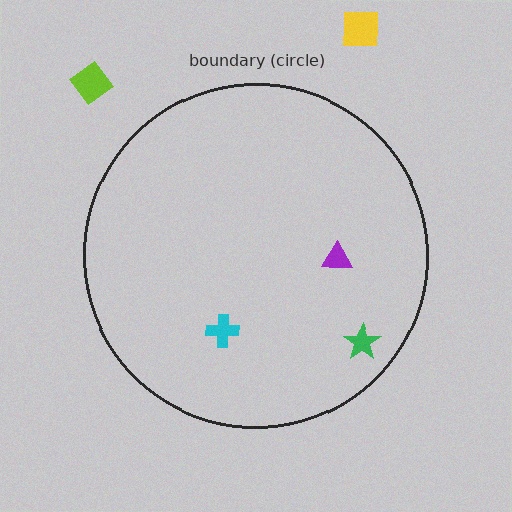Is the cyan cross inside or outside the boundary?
Inside.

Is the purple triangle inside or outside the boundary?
Inside.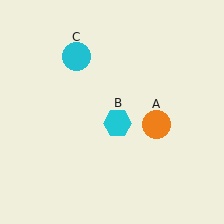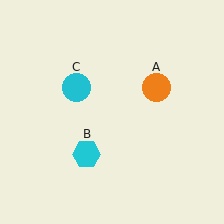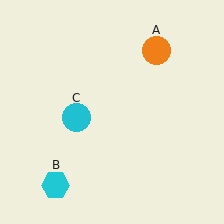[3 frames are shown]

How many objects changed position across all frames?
3 objects changed position: orange circle (object A), cyan hexagon (object B), cyan circle (object C).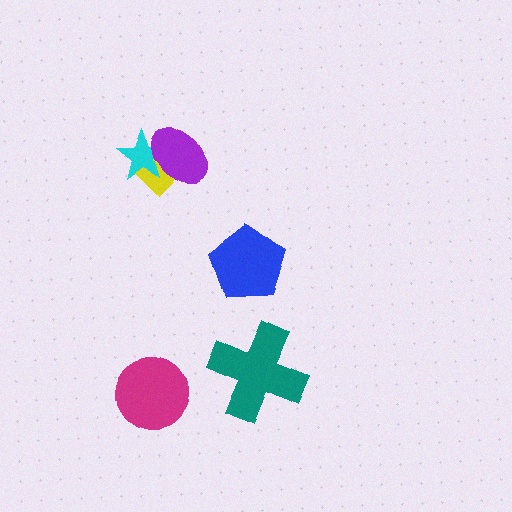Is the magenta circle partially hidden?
No, no other shape covers it.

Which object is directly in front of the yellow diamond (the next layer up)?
The cyan star is directly in front of the yellow diamond.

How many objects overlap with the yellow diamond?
2 objects overlap with the yellow diamond.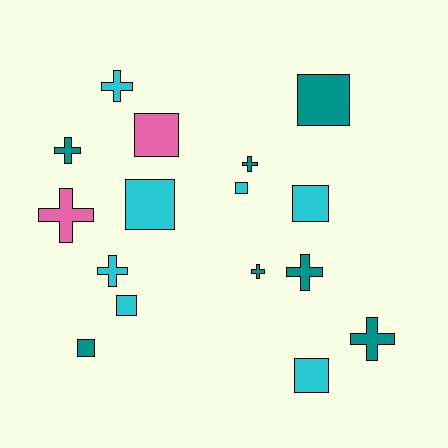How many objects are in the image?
There are 16 objects.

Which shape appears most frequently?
Square, with 8 objects.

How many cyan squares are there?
There are 5 cyan squares.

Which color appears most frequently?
Teal, with 7 objects.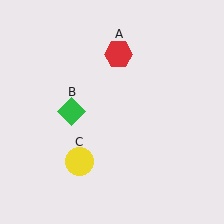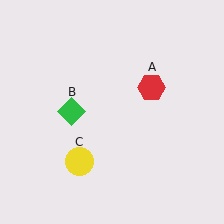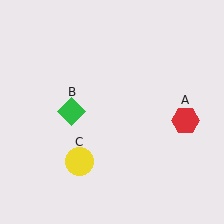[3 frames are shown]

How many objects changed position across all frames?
1 object changed position: red hexagon (object A).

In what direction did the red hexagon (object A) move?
The red hexagon (object A) moved down and to the right.